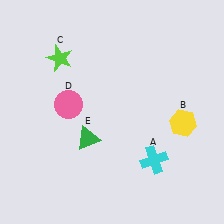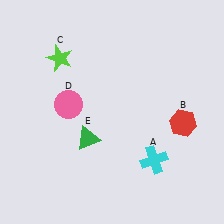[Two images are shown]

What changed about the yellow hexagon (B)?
In Image 1, B is yellow. In Image 2, it changed to red.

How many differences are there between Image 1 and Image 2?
There is 1 difference between the two images.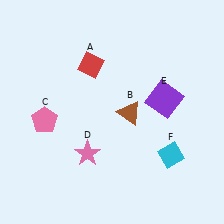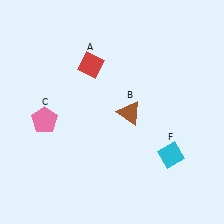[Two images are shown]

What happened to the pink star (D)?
The pink star (D) was removed in Image 2. It was in the bottom-left area of Image 1.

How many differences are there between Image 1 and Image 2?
There are 2 differences between the two images.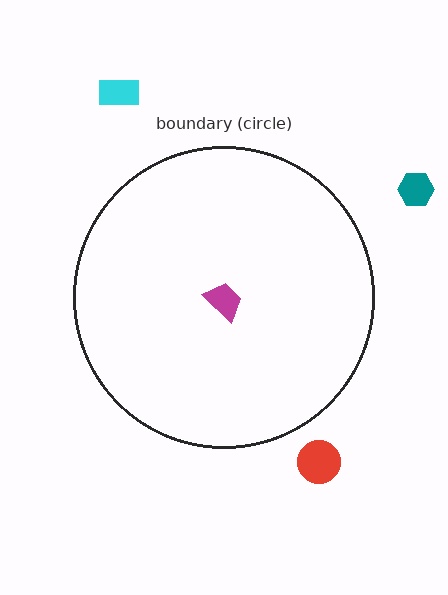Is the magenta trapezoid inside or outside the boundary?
Inside.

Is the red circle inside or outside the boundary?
Outside.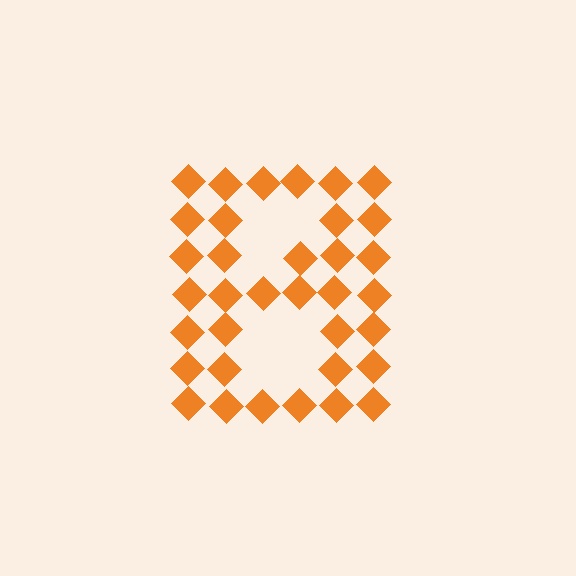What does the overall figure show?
The overall figure shows the letter B.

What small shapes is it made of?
It is made of small diamonds.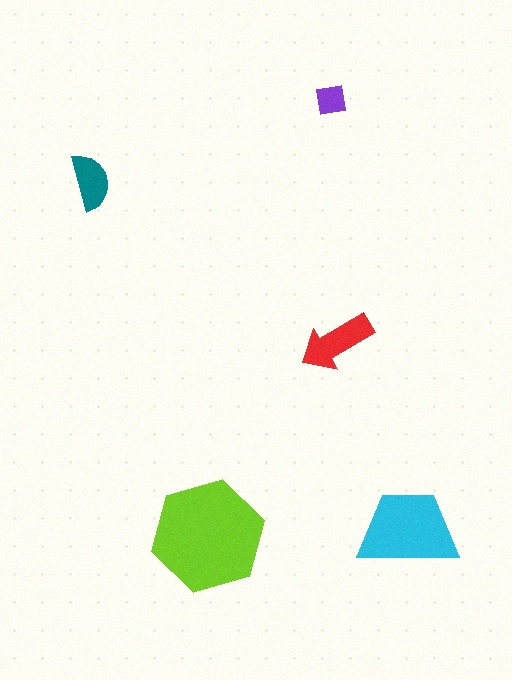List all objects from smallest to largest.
The purple square, the teal semicircle, the red arrow, the cyan trapezoid, the lime hexagon.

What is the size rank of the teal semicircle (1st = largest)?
4th.